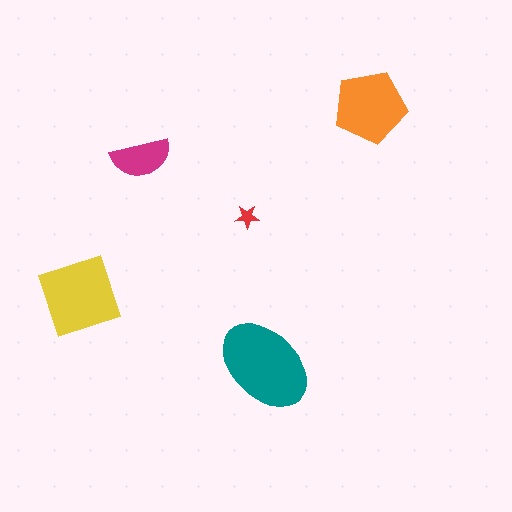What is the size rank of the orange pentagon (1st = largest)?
3rd.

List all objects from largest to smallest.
The teal ellipse, the yellow diamond, the orange pentagon, the magenta semicircle, the red star.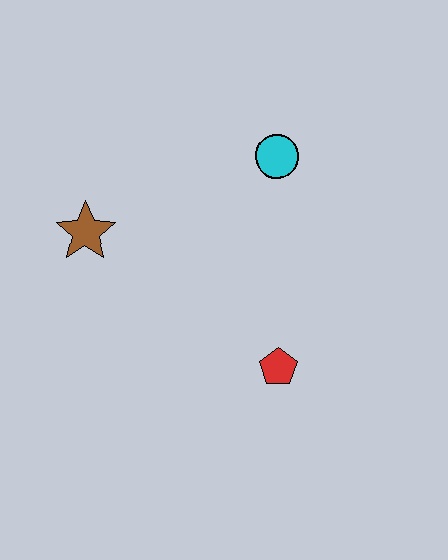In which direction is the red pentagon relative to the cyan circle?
The red pentagon is below the cyan circle.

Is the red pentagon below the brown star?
Yes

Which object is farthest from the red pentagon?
The brown star is farthest from the red pentagon.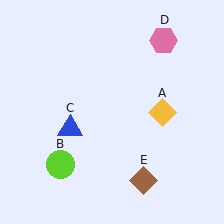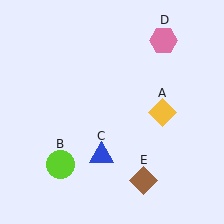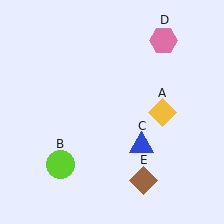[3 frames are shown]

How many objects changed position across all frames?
1 object changed position: blue triangle (object C).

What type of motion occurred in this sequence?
The blue triangle (object C) rotated counterclockwise around the center of the scene.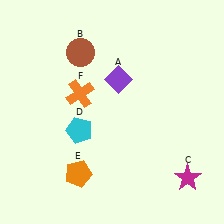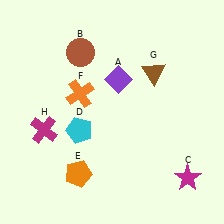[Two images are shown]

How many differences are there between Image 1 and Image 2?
There are 2 differences between the two images.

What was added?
A brown triangle (G), a magenta cross (H) were added in Image 2.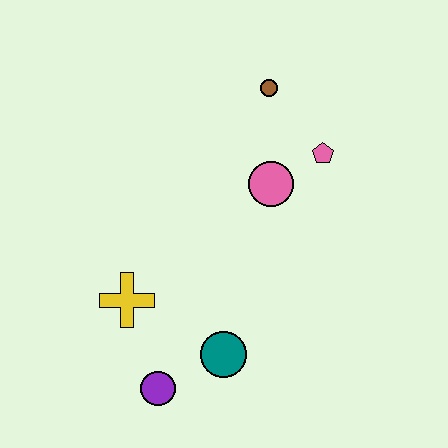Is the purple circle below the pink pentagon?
Yes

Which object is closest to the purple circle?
The teal circle is closest to the purple circle.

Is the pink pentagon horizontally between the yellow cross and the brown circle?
No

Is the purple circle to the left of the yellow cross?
No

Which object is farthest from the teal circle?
The brown circle is farthest from the teal circle.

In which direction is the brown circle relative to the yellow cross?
The brown circle is above the yellow cross.